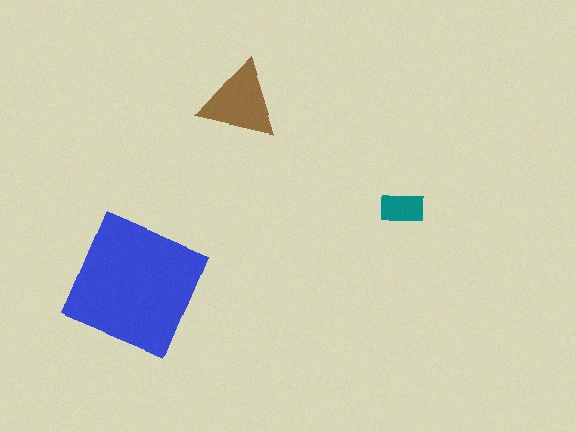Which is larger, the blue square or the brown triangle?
The blue square.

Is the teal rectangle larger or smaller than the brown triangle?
Smaller.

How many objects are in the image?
There are 3 objects in the image.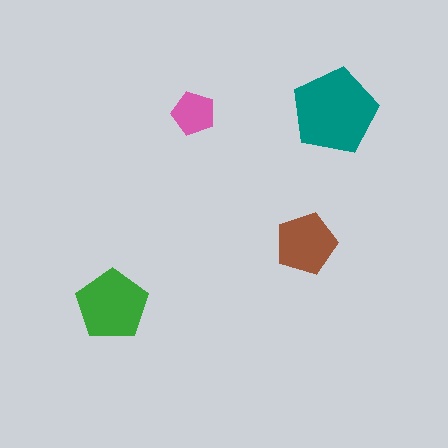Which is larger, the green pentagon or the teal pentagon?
The teal one.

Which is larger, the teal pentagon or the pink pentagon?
The teal one.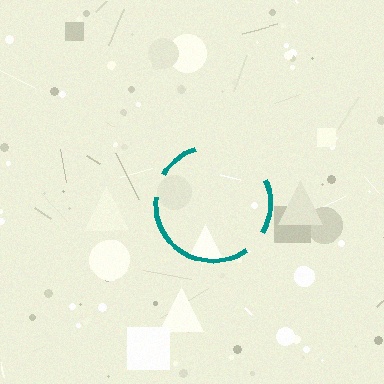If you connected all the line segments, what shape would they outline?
They would outline a circle.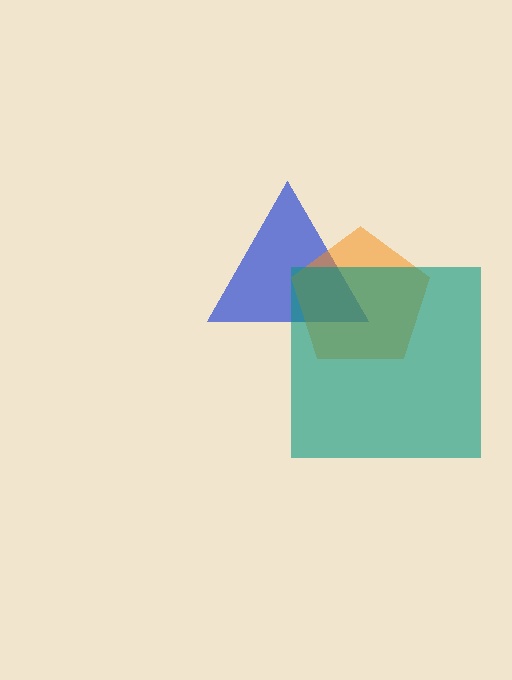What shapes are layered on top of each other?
The layered shapes are: a blue triangle, an orange pentagon, a teal square.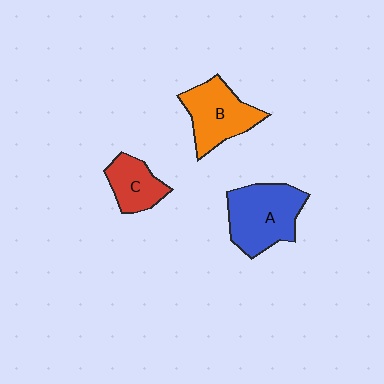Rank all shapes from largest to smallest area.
From largest to smallest: A (blue), B (orange), C (red).